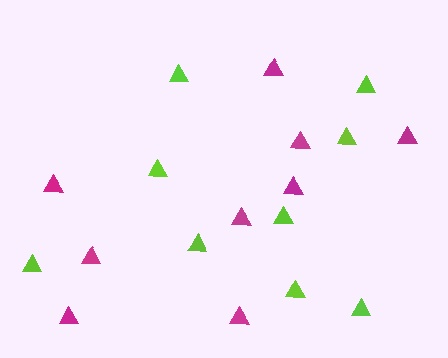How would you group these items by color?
There are 2 groups: one group of lime triangles (9) and one group of magenta triangles (9).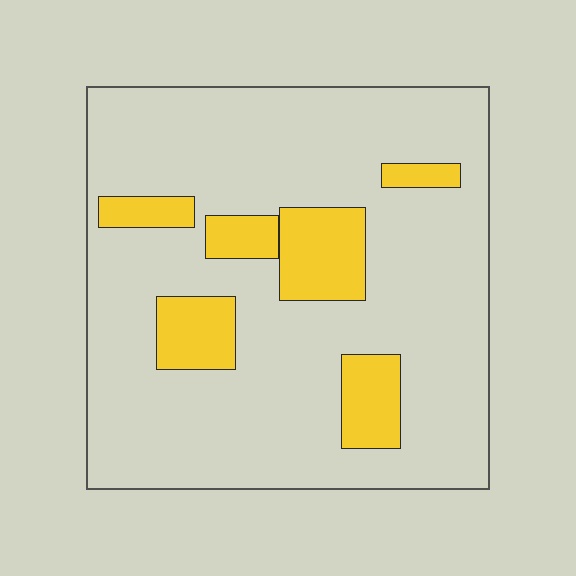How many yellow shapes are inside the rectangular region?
6.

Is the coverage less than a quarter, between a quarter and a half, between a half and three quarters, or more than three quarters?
Less than a quarter.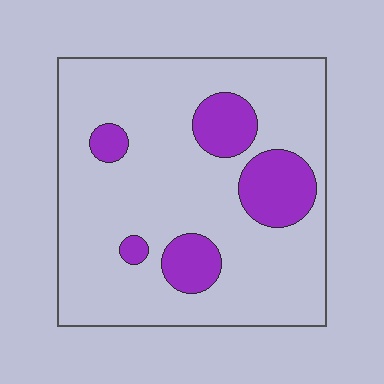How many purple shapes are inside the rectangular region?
5.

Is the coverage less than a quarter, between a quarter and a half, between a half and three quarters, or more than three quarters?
Less than a quarter.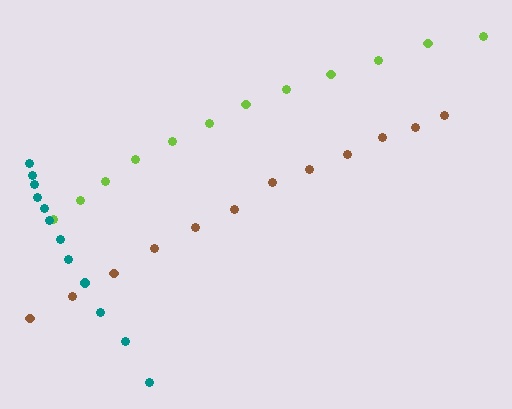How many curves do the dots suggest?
There are 3 distinct paths.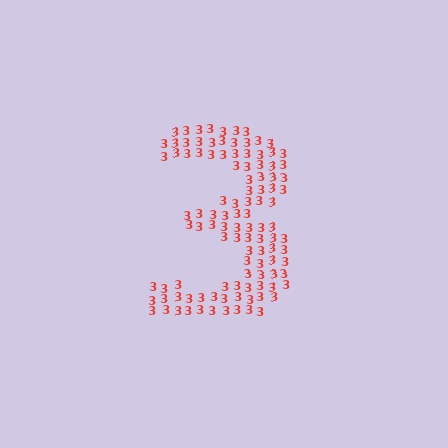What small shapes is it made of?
It is made of small digit 3's.